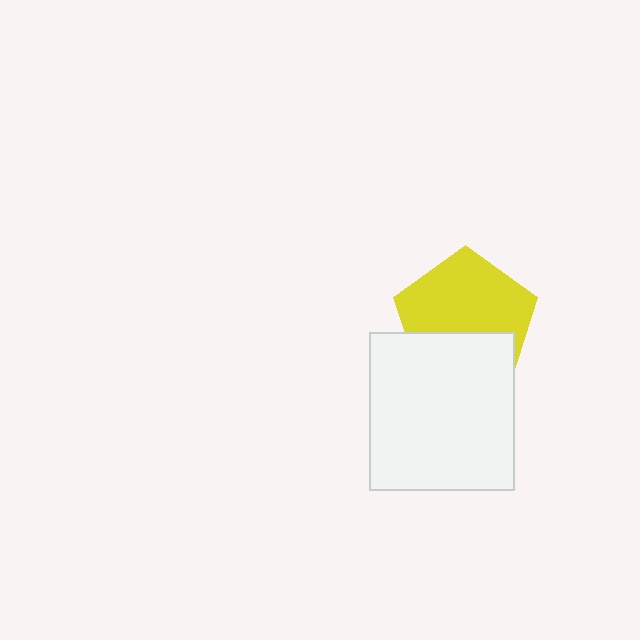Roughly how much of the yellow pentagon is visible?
About half of it is visible (roughly 62%).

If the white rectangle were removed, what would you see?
You would see the complete yellow pentagon.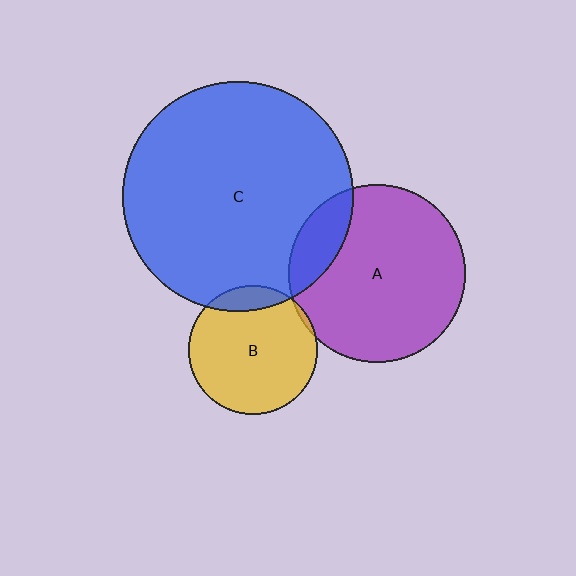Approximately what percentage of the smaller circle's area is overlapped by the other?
Approximately 15%.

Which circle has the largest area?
Circle C (blue).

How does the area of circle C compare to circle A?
Approximately 1.7 times.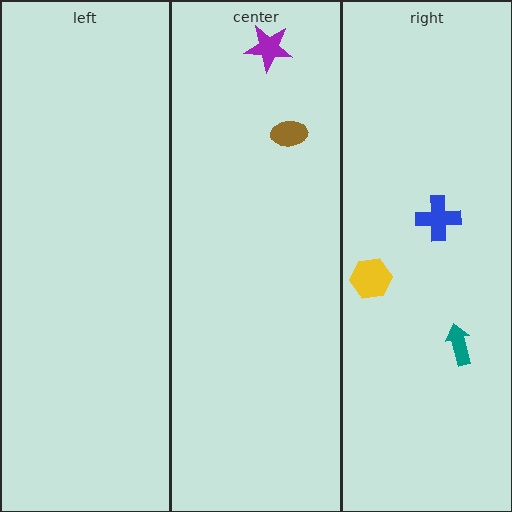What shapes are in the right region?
The yellow hexagon, the teal arrow, the blue cross.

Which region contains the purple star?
The center region.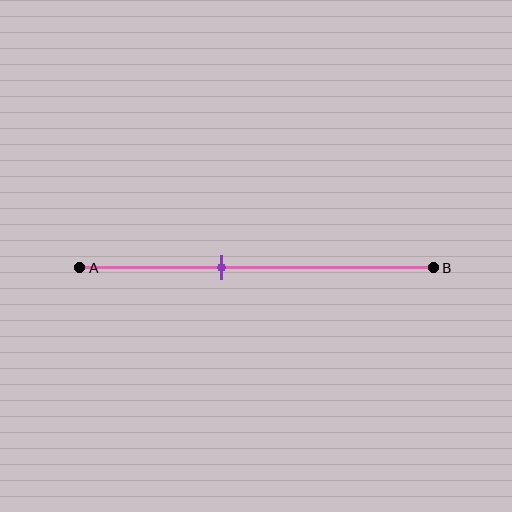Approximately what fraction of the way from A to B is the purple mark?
The purple mark is approximately 40% of the way from A to B.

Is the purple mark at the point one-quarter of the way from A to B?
No, the mark is at about 40% from A, not at the 25% one-quarter point.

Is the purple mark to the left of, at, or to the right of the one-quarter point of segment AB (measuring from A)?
The purple mark is to the right of the one-quarter point of segment AB.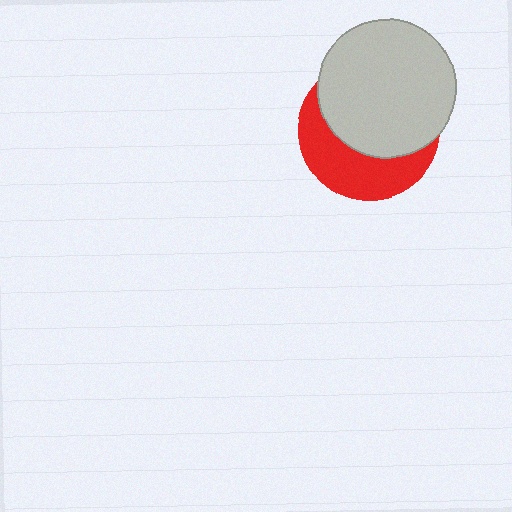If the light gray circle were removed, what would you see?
You would see the complete red circle.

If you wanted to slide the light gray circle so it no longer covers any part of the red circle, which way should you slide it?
Slide it up — that is the most direct way to separate the two shapes.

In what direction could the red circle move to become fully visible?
The red circle could move down. That would shift it out from behind the light gray circle entirely.